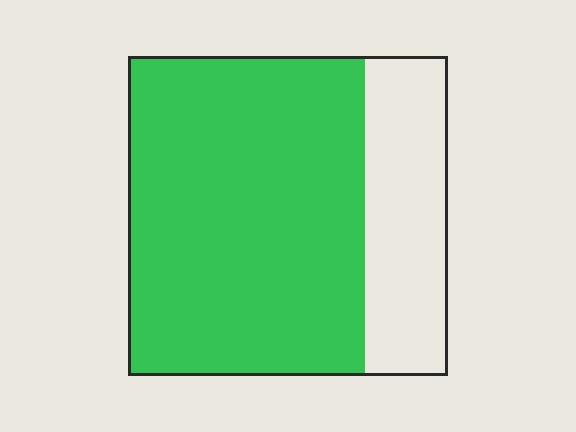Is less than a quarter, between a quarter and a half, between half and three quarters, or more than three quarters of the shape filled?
Between half and three quarters.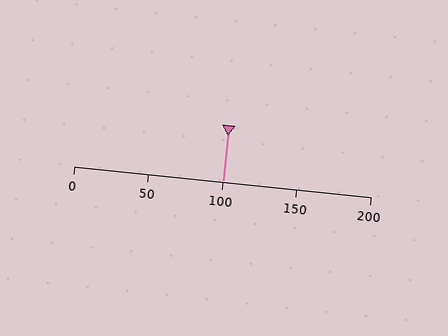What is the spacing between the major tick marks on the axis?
The major ticks are spaced 50 apart.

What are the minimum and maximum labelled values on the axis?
The axis runs from 0 to 200.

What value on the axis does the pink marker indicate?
The marker indicates approximately 100.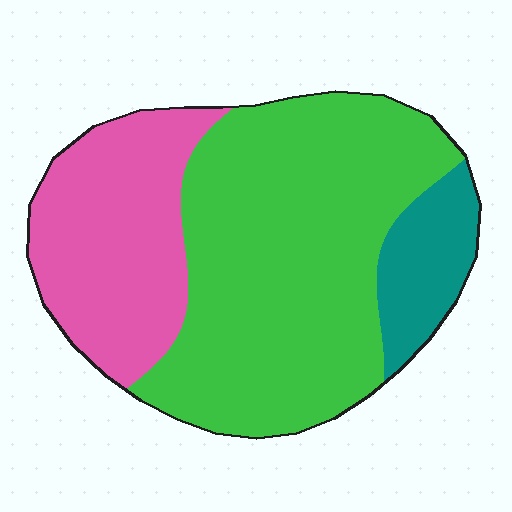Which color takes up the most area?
Green, at roughly 60%.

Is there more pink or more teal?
Pink.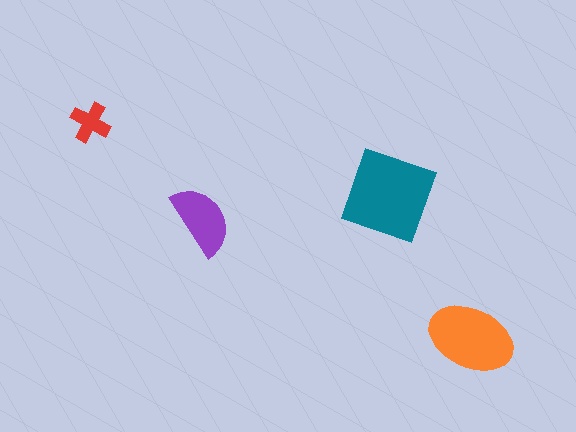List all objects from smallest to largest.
The red cross, the purple semicircle, the orange ellipse, the teal diamond.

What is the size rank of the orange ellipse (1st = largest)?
2nd.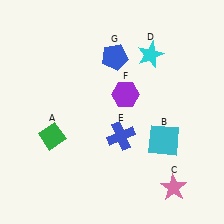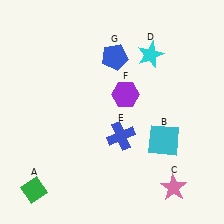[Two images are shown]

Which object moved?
The green diamond (A) moved down.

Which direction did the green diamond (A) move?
The green diamond (A) moved down.